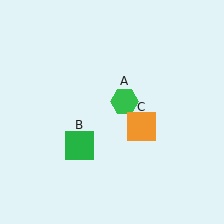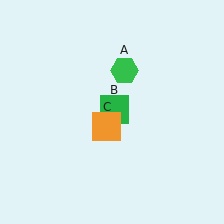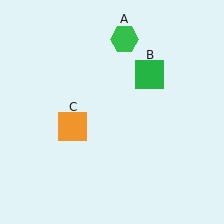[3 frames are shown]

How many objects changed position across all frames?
3 objects changed position: green hexagon (object A), green square (object B), orange square (object C).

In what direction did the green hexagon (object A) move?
The green hexagon (object A) moved up.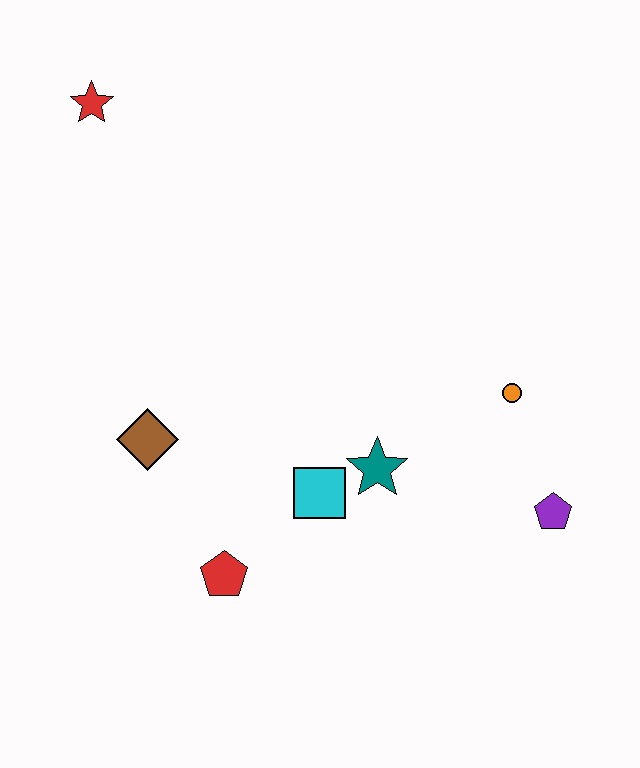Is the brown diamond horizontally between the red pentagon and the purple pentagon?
No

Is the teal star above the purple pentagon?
Yes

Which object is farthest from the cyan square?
The red star is farthest from the cyan square.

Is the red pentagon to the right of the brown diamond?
Yes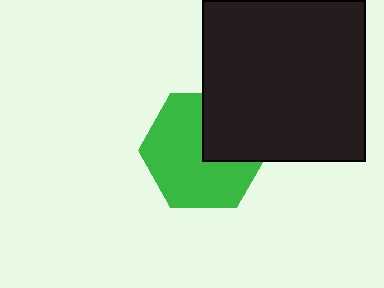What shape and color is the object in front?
The object in front is a black square.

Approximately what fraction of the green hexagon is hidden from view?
Roughly 32% of the green hexagon is hidden behind the black square.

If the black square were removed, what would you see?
You would see the complete green hexagon.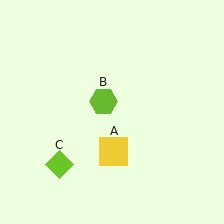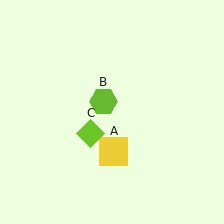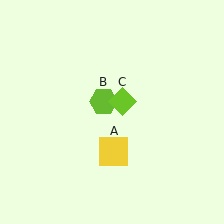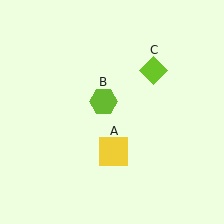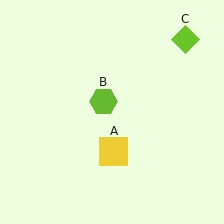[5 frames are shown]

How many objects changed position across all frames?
1 object changed position: lime diamond (object C).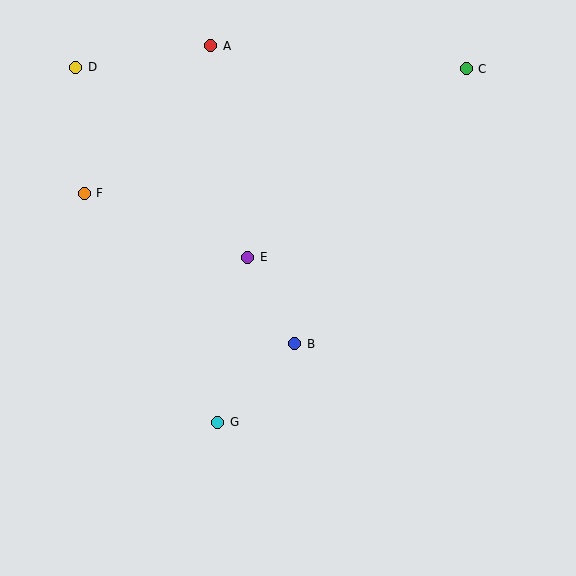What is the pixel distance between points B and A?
The distance between B and A is 310 pixels.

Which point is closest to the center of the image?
Point E at (248, 257) is closest to the center.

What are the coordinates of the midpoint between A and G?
The midpoint between A and G is at (214, 234).